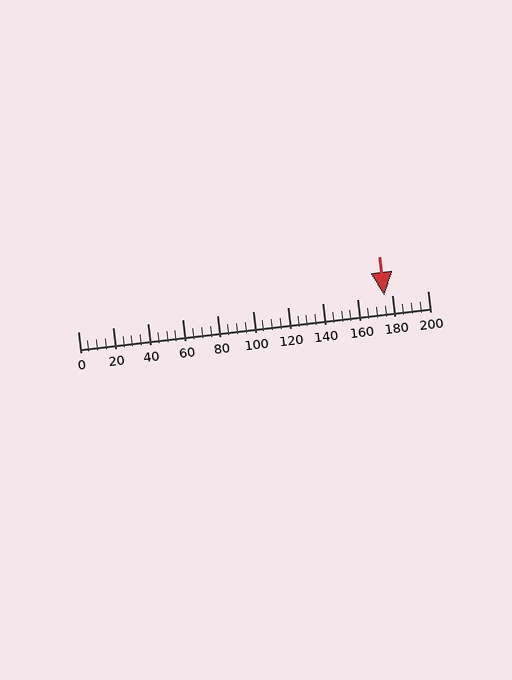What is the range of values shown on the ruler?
The ruler shows values from 0 to 200.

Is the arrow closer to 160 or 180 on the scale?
The arrow is closer to 180.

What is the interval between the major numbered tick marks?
The major tick marks are spaced 20 units apart.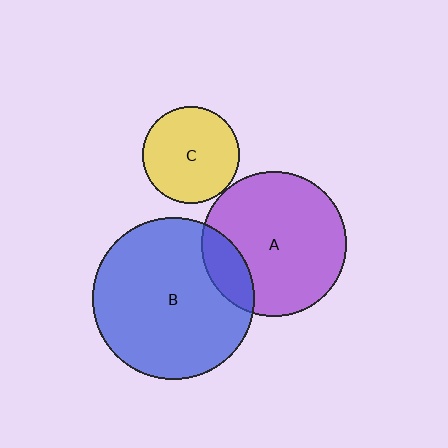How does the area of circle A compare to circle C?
Approximately 2.3 times.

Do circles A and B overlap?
Yes.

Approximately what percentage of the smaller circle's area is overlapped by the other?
Approximately 15%.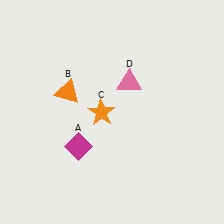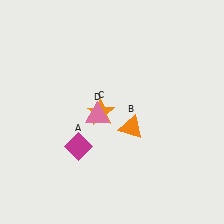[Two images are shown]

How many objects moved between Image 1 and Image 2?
2 objects moved between the two images.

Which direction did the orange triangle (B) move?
The orange triangle (B) moved right.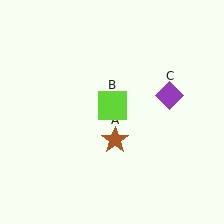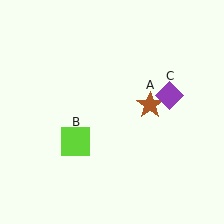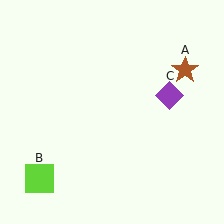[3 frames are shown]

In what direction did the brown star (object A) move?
The brown star (object A) moved up and to the right.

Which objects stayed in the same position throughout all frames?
Purple diamond (object C) remained stationary.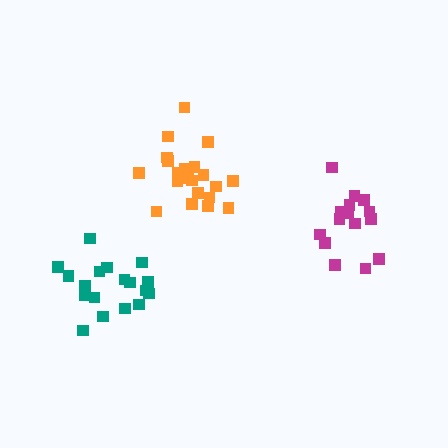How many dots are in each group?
Group 1: 21 dots, Group 2: 17 dots, Group 3: 18 dots (56 total).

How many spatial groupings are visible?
There are 3 spatial groupings.